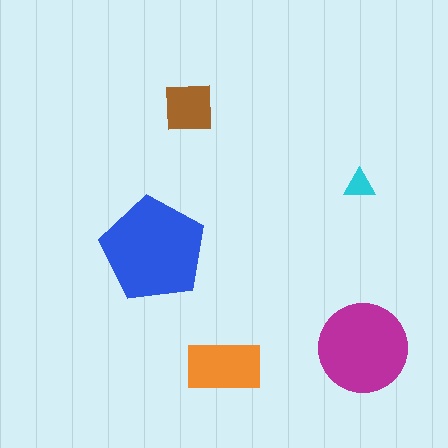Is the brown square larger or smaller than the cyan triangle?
Larger.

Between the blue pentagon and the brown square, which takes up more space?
The blue pentagon.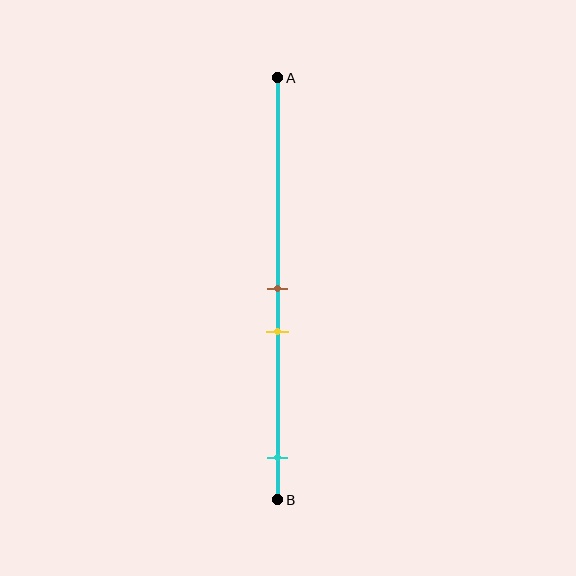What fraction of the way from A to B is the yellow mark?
The yellow mark is approximately 60% (0.6) of the way from A to B.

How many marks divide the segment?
There are 3 marks dividing the segment.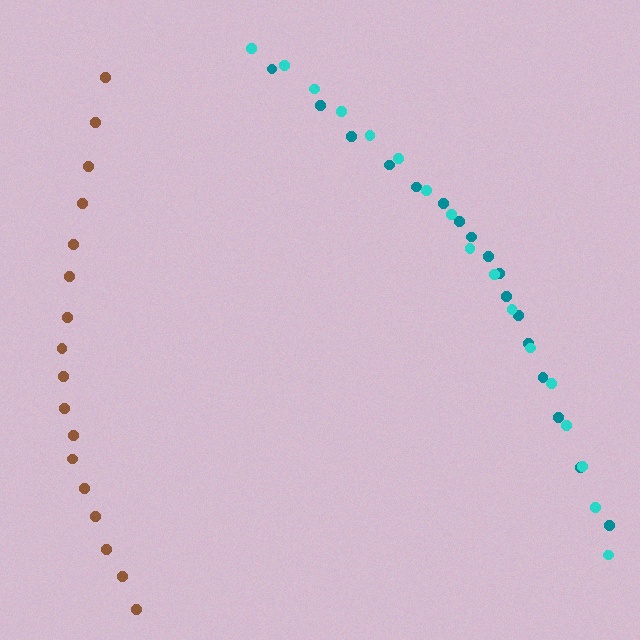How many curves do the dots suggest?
There are 3 distinct paths.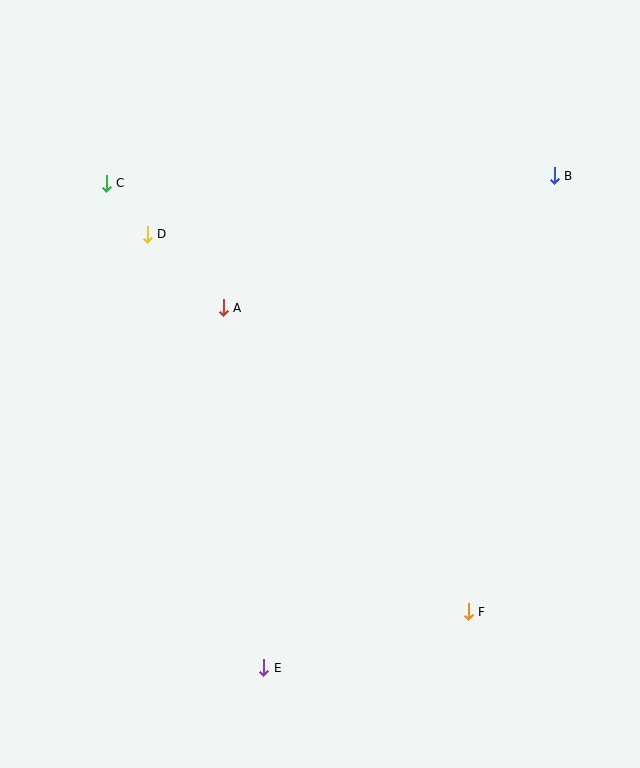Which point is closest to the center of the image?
Point A at (223, 308) is closest to the center.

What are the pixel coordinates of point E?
Point E is at (264, 668).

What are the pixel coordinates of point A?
Point A is at (223, 308).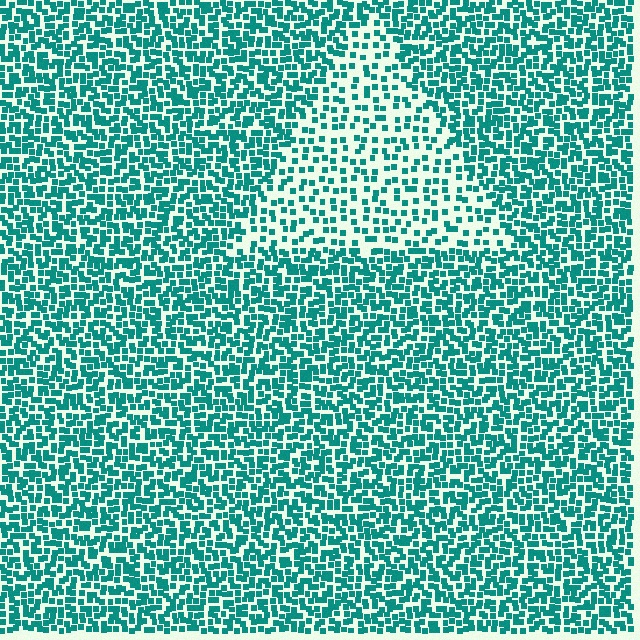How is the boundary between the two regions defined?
The boundary is defined by a change in element density (approximately 2.1x ratio). All elements are the same color, size, and shape.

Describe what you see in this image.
The image contains small teal elements arranged at two different densities. A triangle-shaped region is visible where the elements are less densely packed than the surrounding area.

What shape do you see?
I see a triangle.